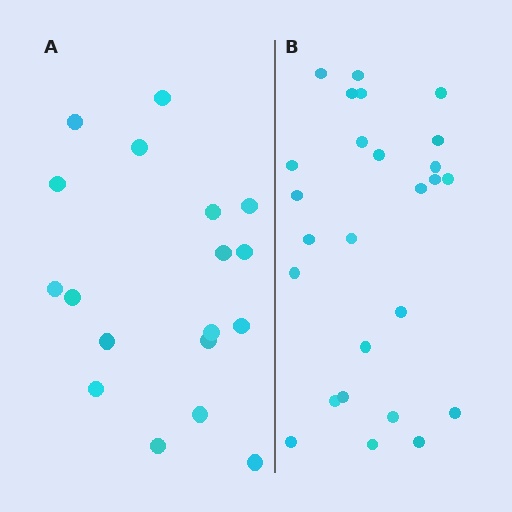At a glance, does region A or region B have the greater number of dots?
Region B (the right region) has more dots.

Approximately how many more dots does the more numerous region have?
Region B has roughly 8 or so more dots than region A.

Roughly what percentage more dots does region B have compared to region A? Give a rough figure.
About 45% more.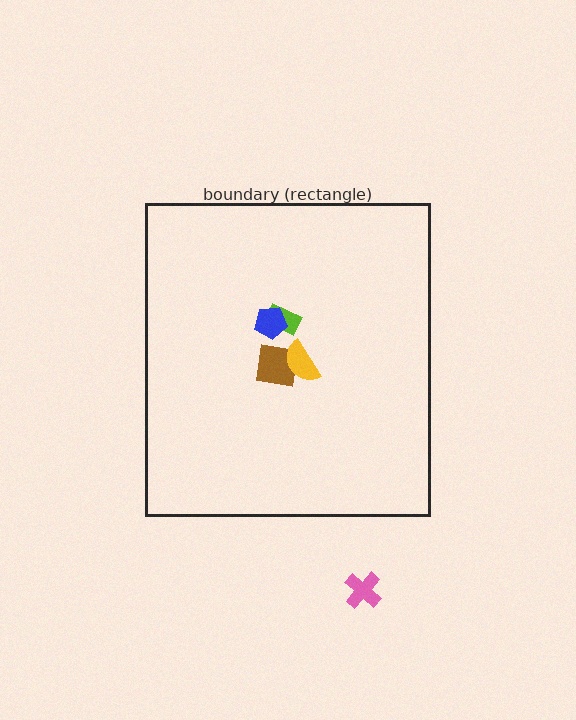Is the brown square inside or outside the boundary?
Inside.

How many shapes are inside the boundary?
4 inside, 1 outside.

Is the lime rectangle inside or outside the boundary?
Inside.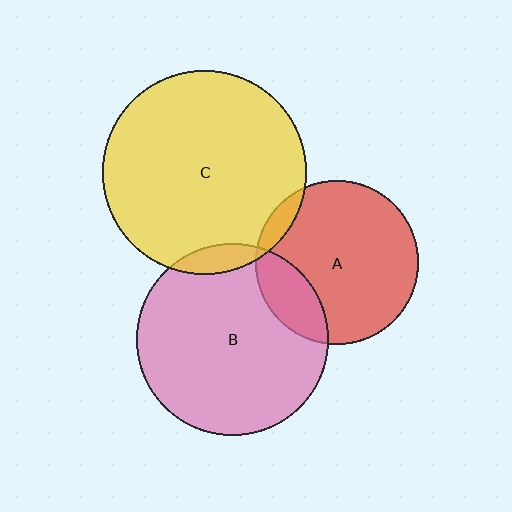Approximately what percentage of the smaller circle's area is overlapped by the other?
Approximately 20%.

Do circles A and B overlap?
Yes.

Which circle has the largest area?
Circle C (yellow).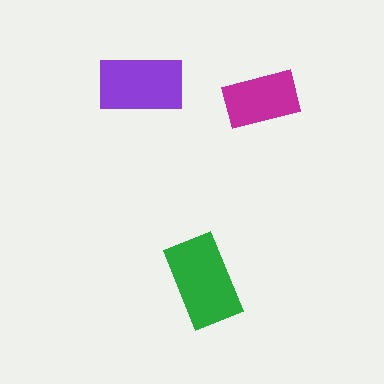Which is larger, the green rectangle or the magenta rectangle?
The green one.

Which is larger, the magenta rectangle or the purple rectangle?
The purple one.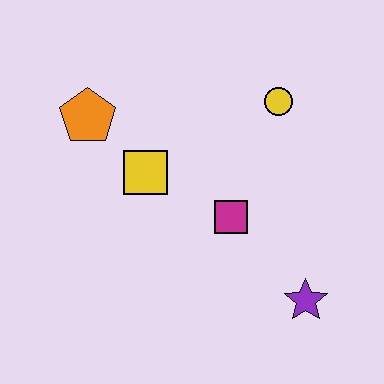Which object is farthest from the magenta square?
The orange pentagon is farthest from the magenta square.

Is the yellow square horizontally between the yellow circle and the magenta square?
No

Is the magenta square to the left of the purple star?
Yes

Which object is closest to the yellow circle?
The magenta square is closest to the yellow circle.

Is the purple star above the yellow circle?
No